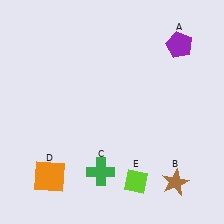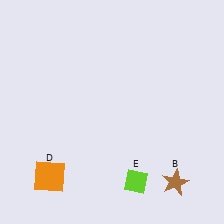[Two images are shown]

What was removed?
The purple pentagon (A), the green cross (C) were removed in Image 2.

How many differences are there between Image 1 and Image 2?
There are 2 differences between the two images.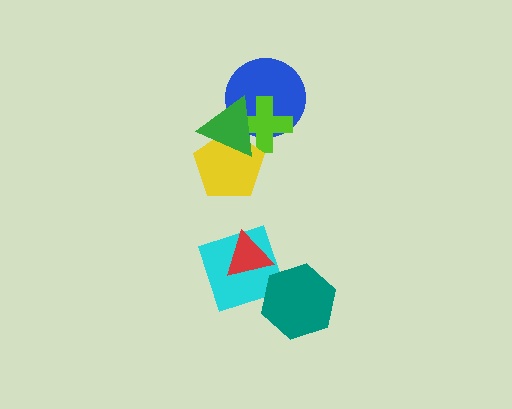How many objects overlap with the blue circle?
2 objects overlap with the blue circle.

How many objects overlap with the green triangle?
3 objects overlap with the green triangle.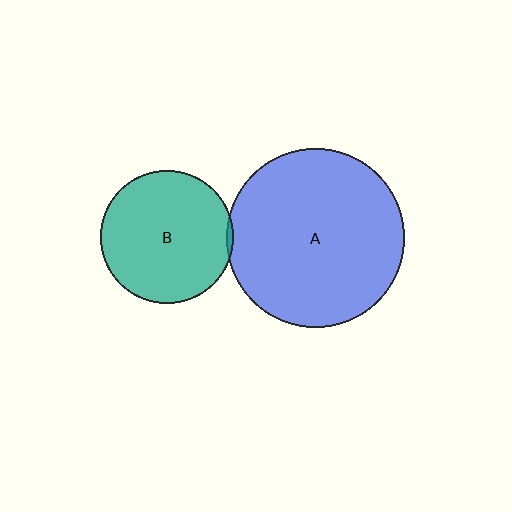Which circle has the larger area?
Circle A (blue).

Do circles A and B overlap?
Yes.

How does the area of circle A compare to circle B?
Approximately 1.8 times.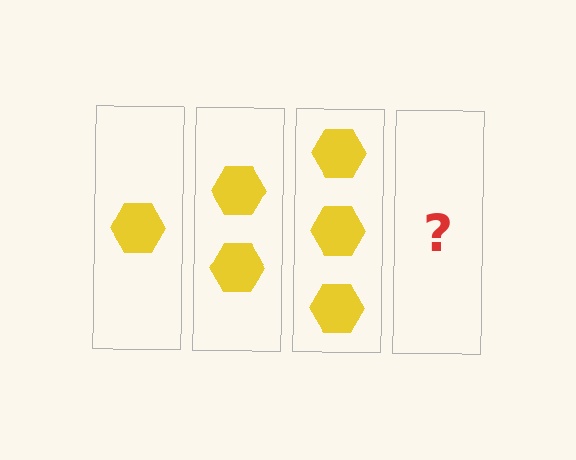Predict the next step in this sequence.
The next step is 4 hexagons.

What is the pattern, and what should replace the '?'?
The pattern is that each step adds one more hexagon. The '?' should be 4 hexagons.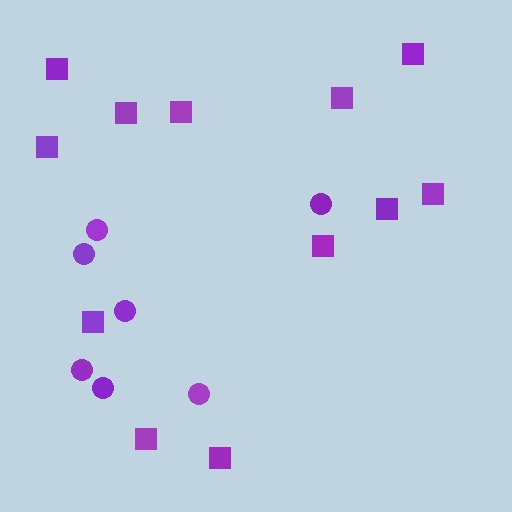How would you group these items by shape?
There are 2 groups: one group of circles (7) and one group of squares (12).